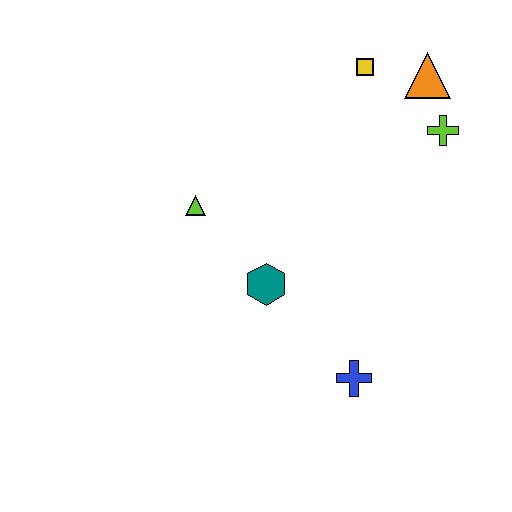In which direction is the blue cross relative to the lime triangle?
The blue cross is below the lime triangle.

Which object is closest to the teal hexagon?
The lime triangle is closest to the teal hexagon.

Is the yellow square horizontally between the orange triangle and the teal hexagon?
Yes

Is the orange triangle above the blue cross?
Yes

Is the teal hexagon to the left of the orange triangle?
Yes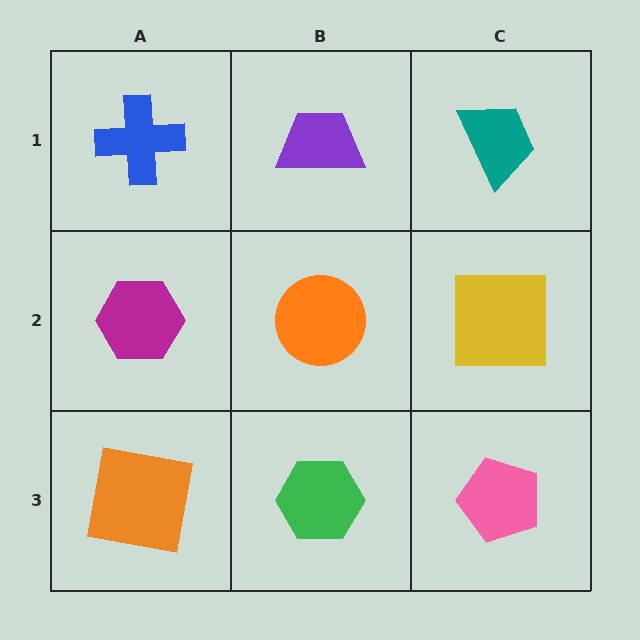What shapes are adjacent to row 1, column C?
A yellow square (row 2, column C), a purple trapezoid (row 1, column B).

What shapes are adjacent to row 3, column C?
A yellow square (row 2, column C), a green hexagon (row 3, column B).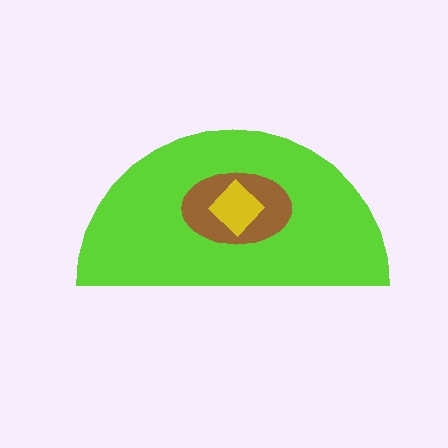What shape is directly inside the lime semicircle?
The brown ellipse.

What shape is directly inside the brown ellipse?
The yellow diamond.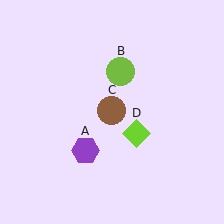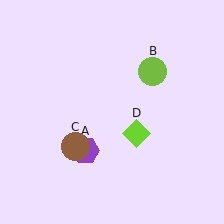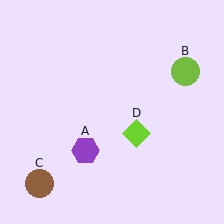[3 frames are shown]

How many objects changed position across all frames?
2 objects changed position: lime circle (object B), brown circle (object C).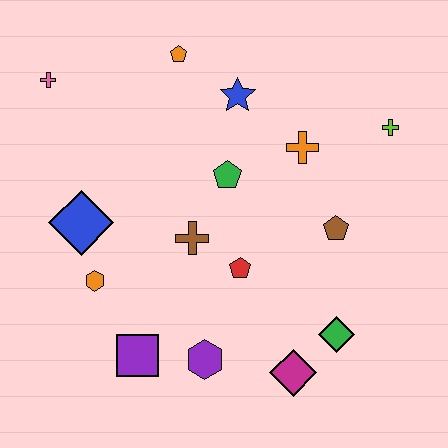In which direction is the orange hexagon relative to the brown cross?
The orange hexagon is to the left of the brown cross.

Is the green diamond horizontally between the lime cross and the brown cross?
Yes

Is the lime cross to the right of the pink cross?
Yes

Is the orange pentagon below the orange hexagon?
No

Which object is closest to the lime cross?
The orange cross is closest to the lime cross.